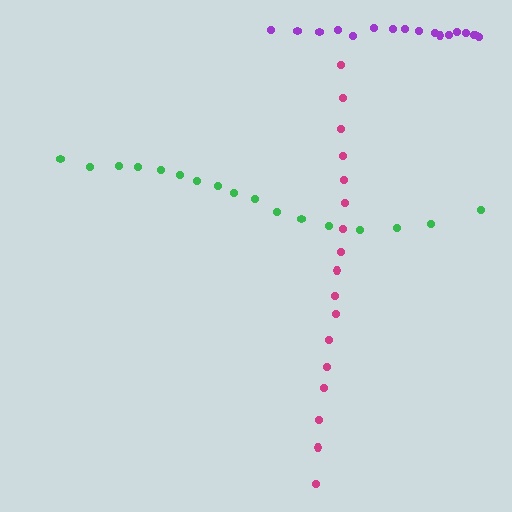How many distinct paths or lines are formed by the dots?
There are 3 distinct paths.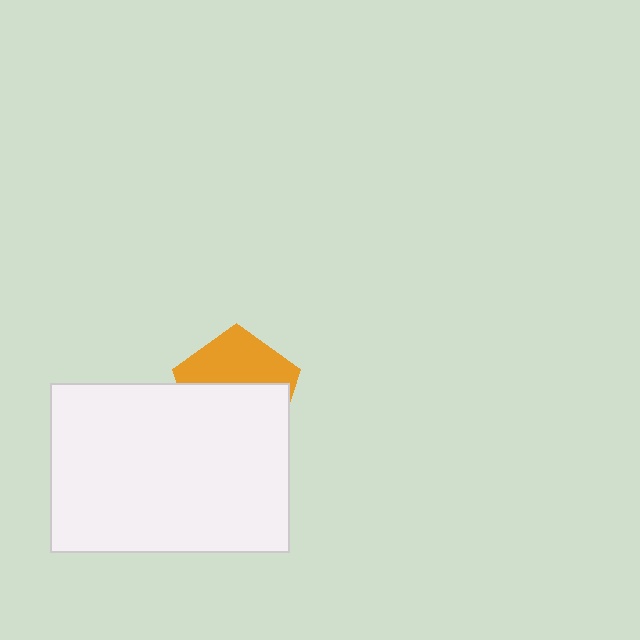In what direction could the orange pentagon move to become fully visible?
The orange pentagon could move up. That would shift it out from behind the white rectangle entirely.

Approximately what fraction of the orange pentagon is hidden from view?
Roughly 56% of the orange pentagon is hidden behind the white rectangle.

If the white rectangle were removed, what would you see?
You would see the complete orange pentagon.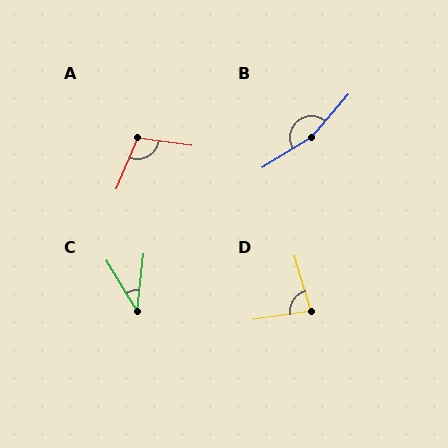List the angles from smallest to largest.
C (38°), D (82°), A (104°), B (163°).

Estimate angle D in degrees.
Approximately 82 degrees.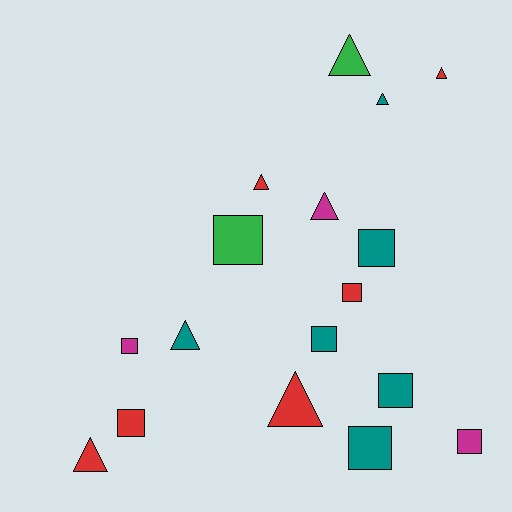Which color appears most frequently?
Red, with 6 objects.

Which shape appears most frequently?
Square, with 9 objects.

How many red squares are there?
There are 2 red squares.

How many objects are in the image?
There are 17 objects.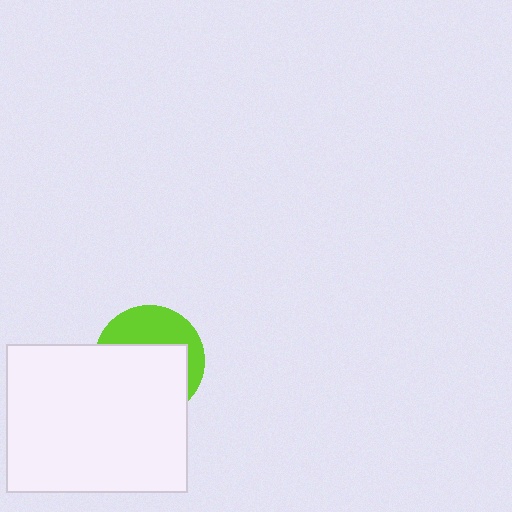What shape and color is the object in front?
The object in front is a white rectangle.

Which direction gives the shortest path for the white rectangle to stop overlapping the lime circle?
Moving down gives the shortest separation.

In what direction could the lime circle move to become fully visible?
The lime circle could move up. That would shift it out from behind the white rectangle entirely.